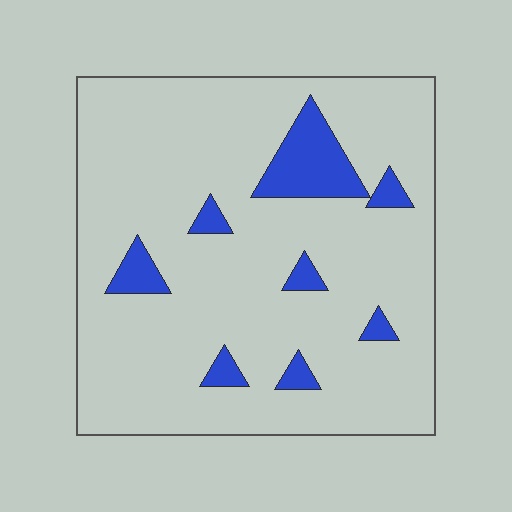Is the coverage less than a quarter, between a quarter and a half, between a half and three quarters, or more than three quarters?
Less than a quarter.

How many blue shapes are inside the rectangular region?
8.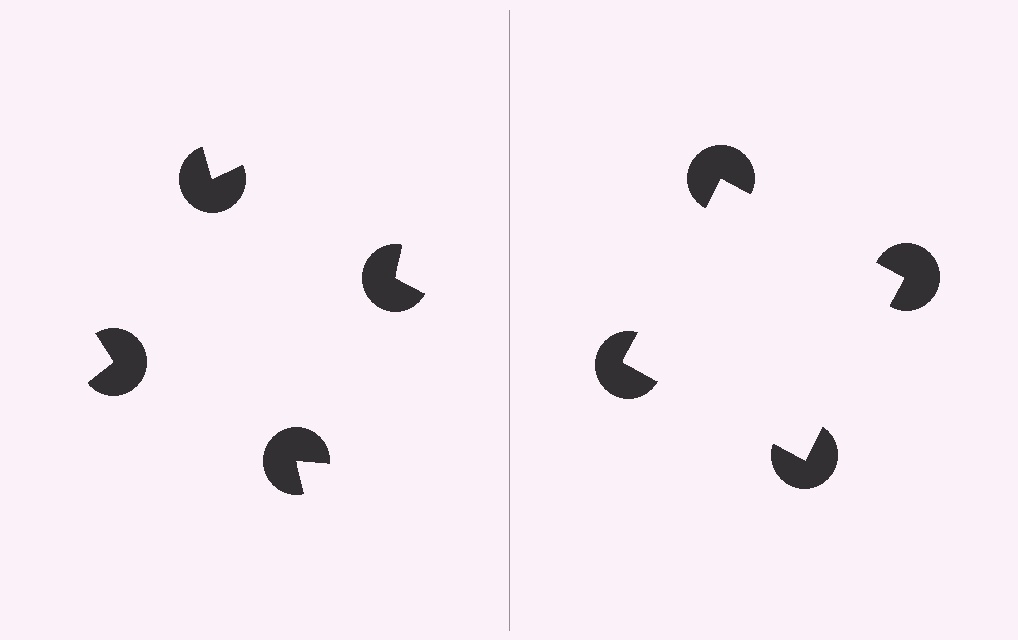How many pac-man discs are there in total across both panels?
8 — 4 on each side.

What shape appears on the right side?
An illusory square.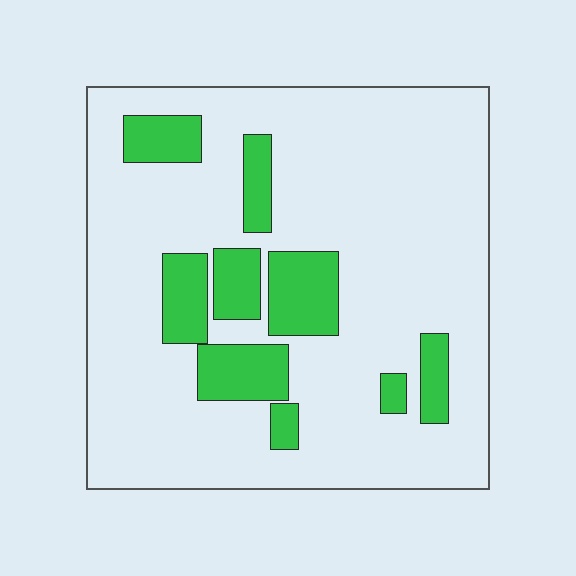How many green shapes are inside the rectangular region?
9.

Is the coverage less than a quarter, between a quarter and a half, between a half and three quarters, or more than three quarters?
Less than a quarter.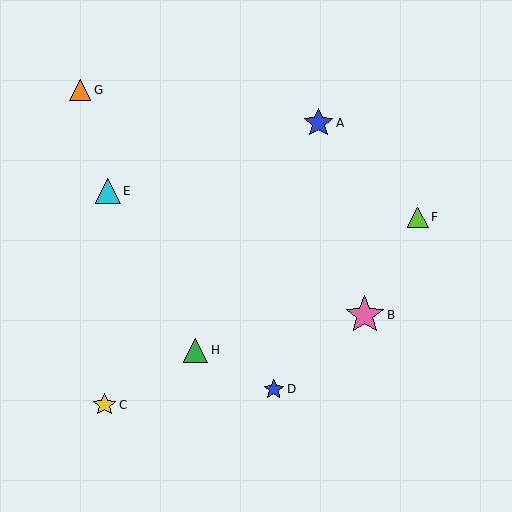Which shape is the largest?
The pink star (labeled B) is the largest.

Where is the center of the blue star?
The center of the blue star is at (319, 123).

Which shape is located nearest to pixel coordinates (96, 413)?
The yellow star (labeled C) at (105, 405) is nearest to that location.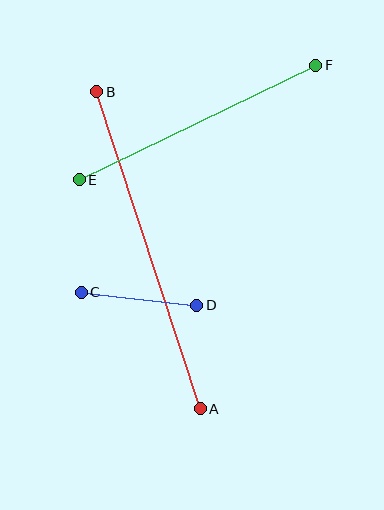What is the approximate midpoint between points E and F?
The midpoint is at approximately (198, 123) pixels.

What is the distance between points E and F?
The distance is approximately 263 pixels.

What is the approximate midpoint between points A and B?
The midpoint is at approximately (149, 250) pixels.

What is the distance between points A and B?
The distance is approximately 333 pixels.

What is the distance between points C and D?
The distance is approximately 116 pixels.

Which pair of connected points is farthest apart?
Points A and B are farthest apart.